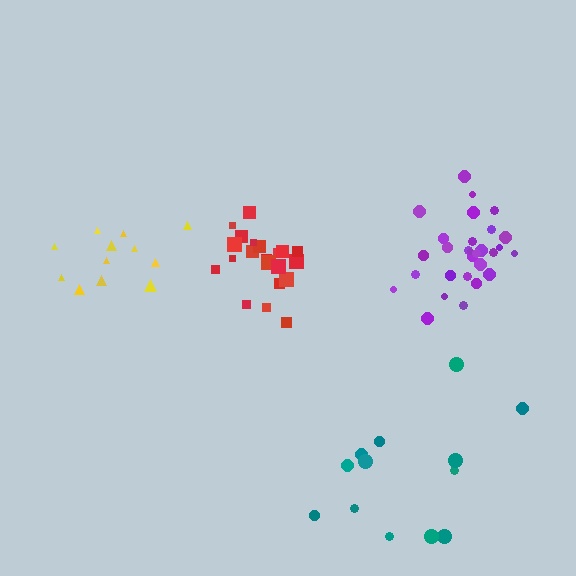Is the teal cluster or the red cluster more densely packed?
Red.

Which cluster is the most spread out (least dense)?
Teal.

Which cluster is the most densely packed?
Red.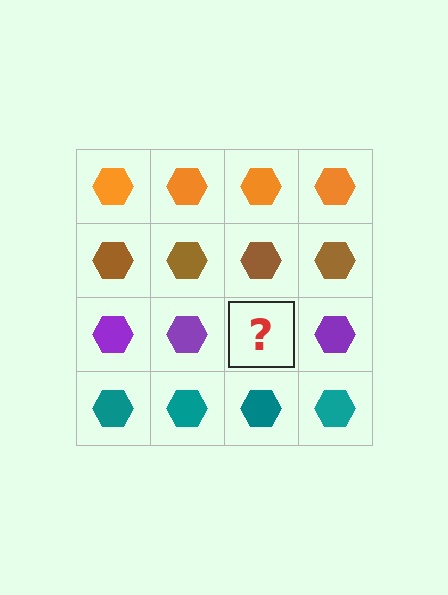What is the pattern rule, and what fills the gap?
The rule is that each row has a consistent color. The gap should be filled with a purple hexagon.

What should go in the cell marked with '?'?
The missing cell should contain a purple hexagon.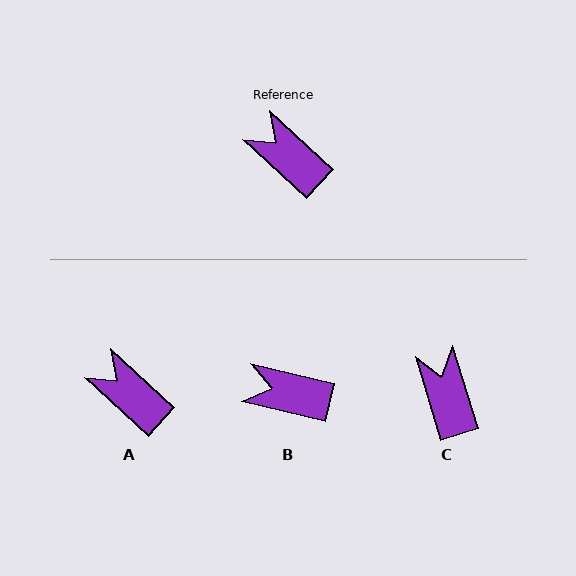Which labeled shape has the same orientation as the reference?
A.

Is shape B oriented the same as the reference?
No, it is off by about 29 degrees.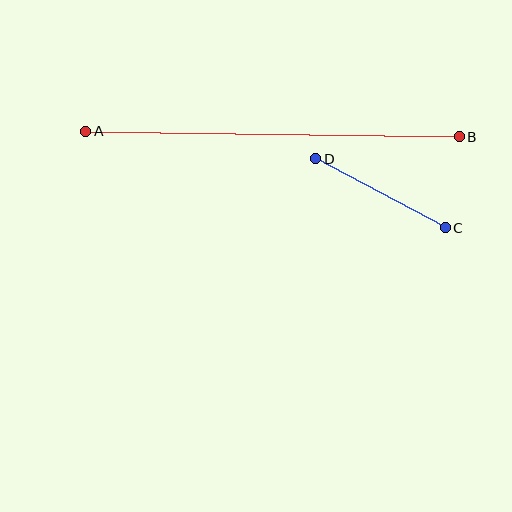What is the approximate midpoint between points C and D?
The midpoint is at approximately (381, 193) pixels.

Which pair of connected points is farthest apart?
Points A and B are farthest apart.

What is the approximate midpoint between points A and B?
The midpoint is at approximately (272, 134) pixels.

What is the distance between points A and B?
The distance is approximately 374 pixels.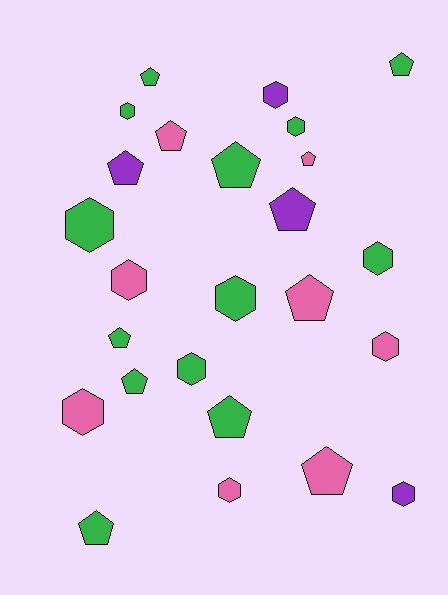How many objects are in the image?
There are 25 objects.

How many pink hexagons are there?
There are 4 pink hexagons.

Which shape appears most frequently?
Pentagon, with 13 objects.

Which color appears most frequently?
Green, with 13 objects.